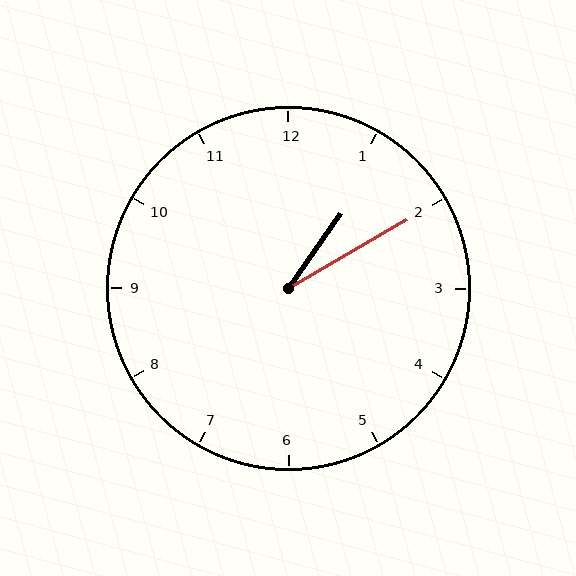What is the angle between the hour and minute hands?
Approximately 25 degrees.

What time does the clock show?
1:10.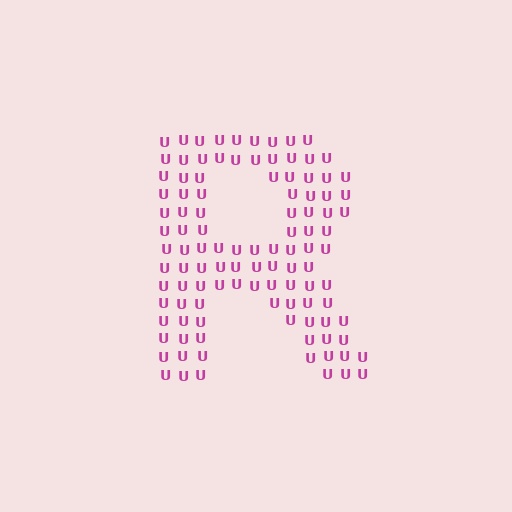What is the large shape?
The large shape is the letter R.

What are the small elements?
The small elements are letter U's.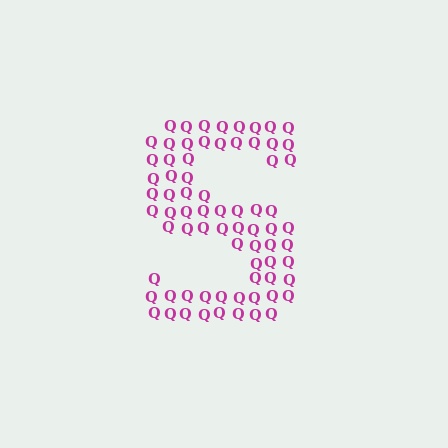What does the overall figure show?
The overall figure shows the letter S.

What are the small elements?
The small elements are letter Q's.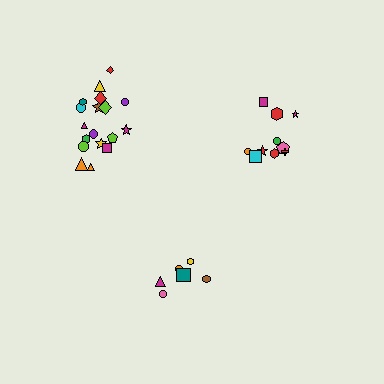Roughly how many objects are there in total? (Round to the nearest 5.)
Roughly 35 objects in total.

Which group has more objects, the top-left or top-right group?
The top-left group.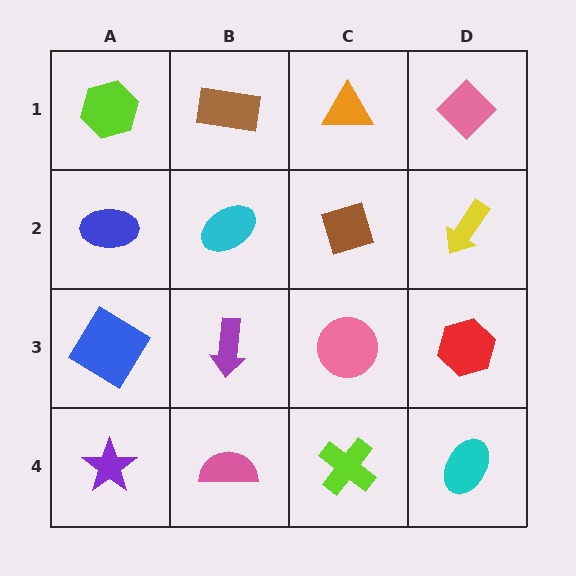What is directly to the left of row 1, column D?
An orange triangle.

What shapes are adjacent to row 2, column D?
A pink diamond (row 1, column D), a red hexagon (row 3, column D), a brown diamond (row 2, column C).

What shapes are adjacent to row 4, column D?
A red hexagon (row 3, column D), a lime cross (row 4, column C).